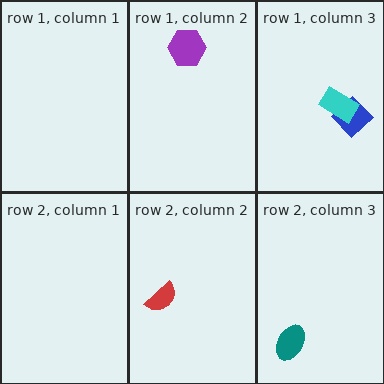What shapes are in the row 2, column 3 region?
The teal ellipse.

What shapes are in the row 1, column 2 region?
The purple hexagon.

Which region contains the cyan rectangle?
The row 1, column 3 region.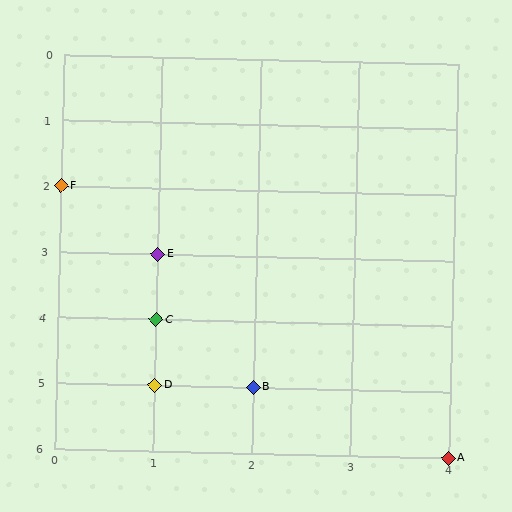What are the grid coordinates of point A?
Point A is at grid coordinates (4, 6).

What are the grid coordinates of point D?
Point D is at grid coordinates (1, 5).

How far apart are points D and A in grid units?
Points D and A are 3 columns and 1 row apart (about 3.2 grid units diagonally).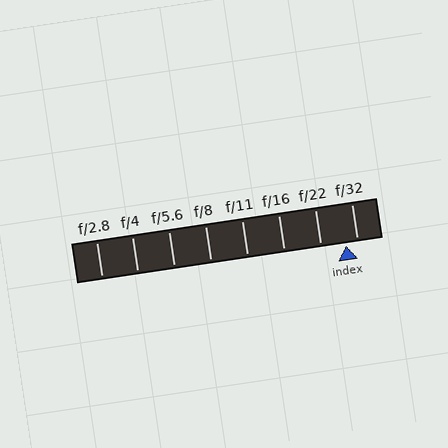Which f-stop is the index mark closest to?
The index mark is closest to f/32.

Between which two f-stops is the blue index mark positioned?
The index mark is between f/22 and f/32.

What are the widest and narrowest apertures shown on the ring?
The widest aperture shown is f/2.8 and the narrowest is f/32.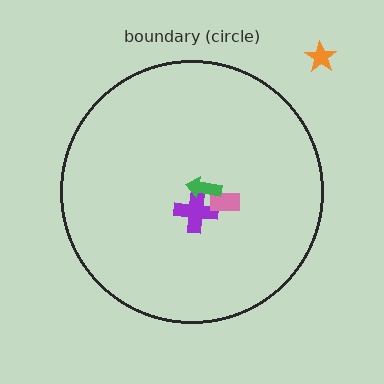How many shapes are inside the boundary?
3 inside, 1 outside.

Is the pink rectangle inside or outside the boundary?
Inside.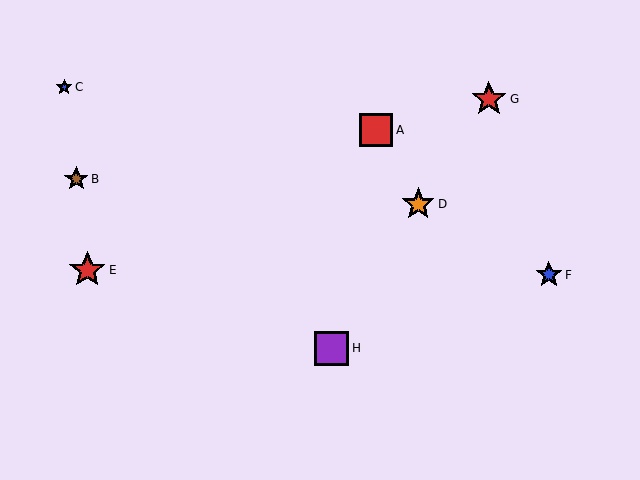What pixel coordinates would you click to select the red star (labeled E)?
Click at (87, 270) to select the red star E.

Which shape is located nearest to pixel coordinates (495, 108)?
The red star (labeled G) at (489, 99) is nearest to that location.